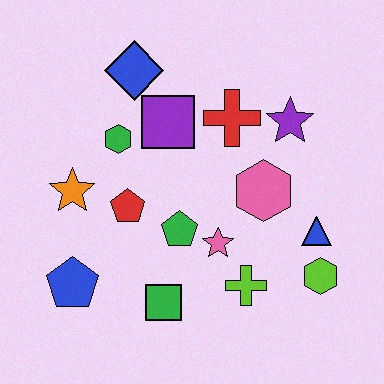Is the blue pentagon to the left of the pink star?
Yes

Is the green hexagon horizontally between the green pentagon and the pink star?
No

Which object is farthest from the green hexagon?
The lime hexagon is farthest from the green hexagon.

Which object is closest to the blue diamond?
The purple square is closest to the blue diamond.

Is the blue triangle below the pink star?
No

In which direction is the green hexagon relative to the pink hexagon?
The green hexagon is to the left of the pink hexagon.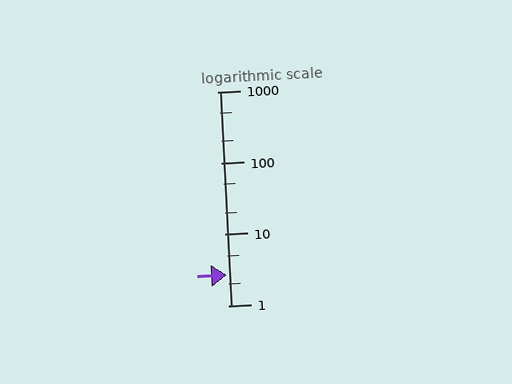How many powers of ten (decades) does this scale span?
The scale spans 3 decades, from 1 to 1000.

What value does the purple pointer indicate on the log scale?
The pointer indicates approximately 2.7.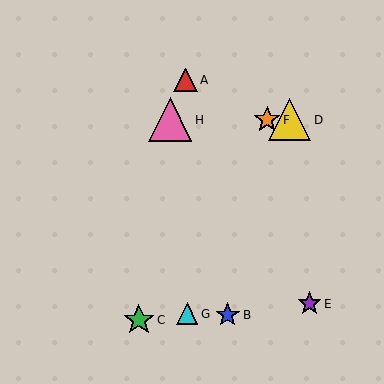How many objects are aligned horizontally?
3 objects (D, F, H) are aligned horizontally.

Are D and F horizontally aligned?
Yes, both are at y≈120.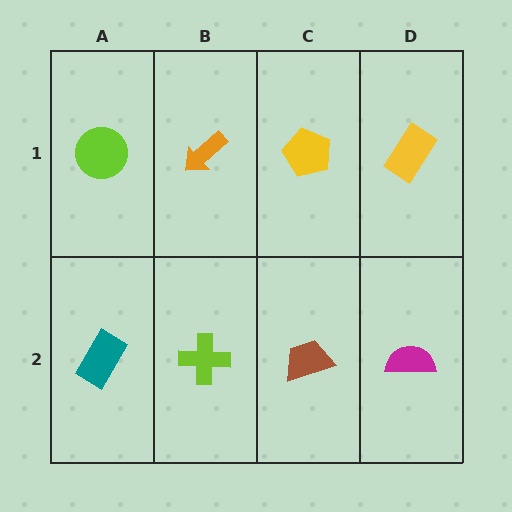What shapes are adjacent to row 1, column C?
A brown trapezoid (row 2, column C), an orange arrow (row 1, column B), a yellow rectangle (row 1, column D).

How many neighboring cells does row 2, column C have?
3.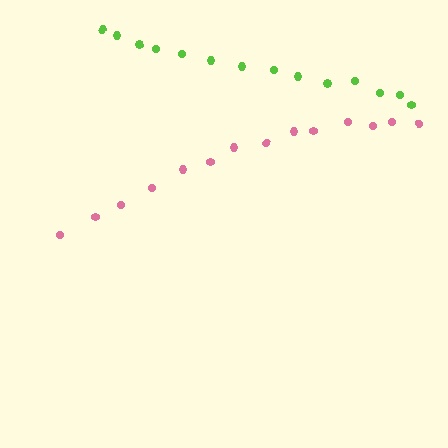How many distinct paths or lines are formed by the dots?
There are 2 distinct paths.